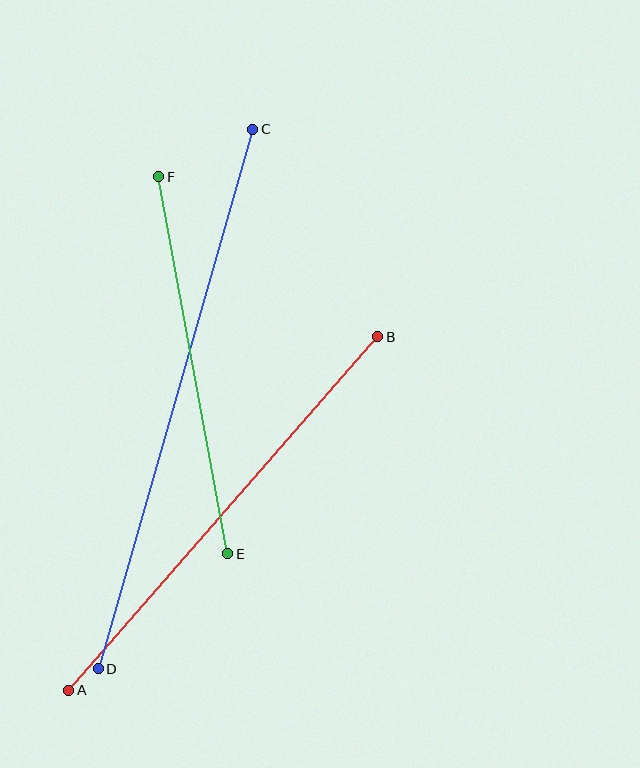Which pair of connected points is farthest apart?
Points C and D are farthest apart.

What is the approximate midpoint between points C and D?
The midpoint is at approximately (175, 399) pixels.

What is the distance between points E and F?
The distance is approximately 383 pixels.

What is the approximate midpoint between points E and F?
The midpoint is at approximately (193, 365) pixels.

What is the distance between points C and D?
The distance is approximately 562 pixels.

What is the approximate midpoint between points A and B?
The midpoint is at approximately (223, 513) pixels.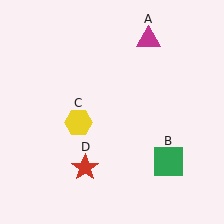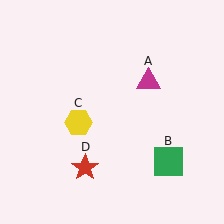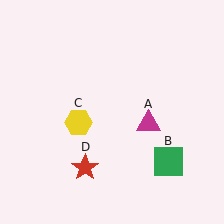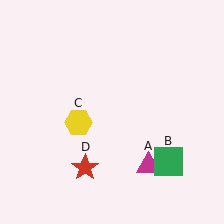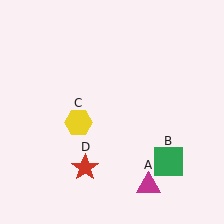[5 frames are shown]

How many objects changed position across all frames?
1 object changed position: magenta triangle (object A).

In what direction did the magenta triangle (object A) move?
The magenta triangle (object A) moved down.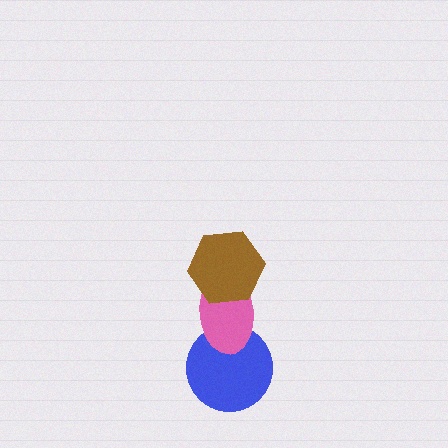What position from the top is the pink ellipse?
The pink ellipse is 2nd from the top.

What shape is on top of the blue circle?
The pink ellipse is on top of the blue circle.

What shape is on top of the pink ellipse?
The brown hexagon is on top of the pink ellipse.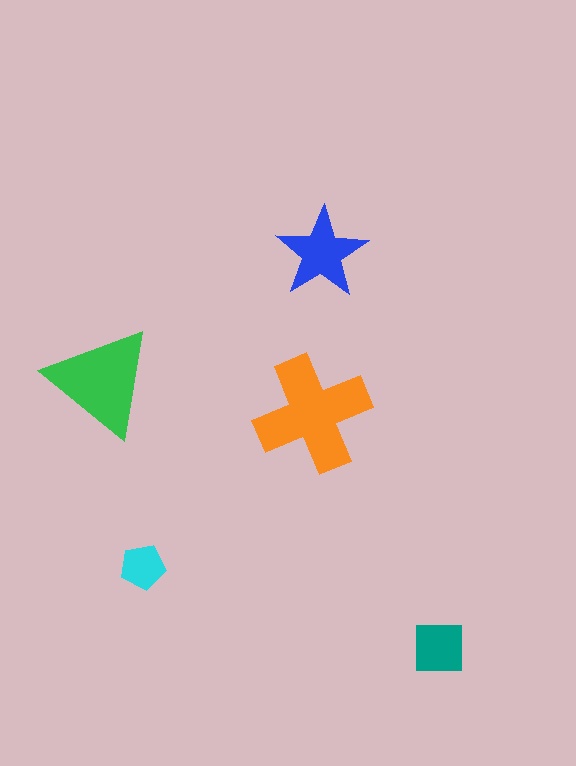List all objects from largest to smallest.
The orange cross, the green triangle, the blue star, the teal square, the cyan pentagon.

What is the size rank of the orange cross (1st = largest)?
1st.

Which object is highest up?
The blue star is topmost.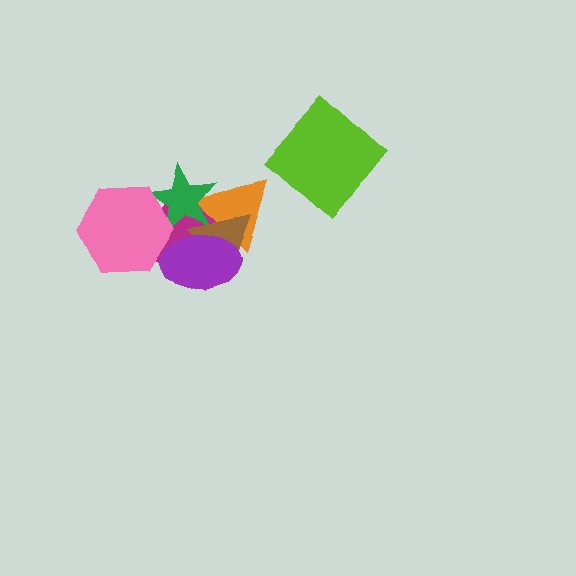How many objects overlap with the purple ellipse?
4 objects overlap with the purple ellipse.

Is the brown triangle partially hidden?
Yes, it is partially covered by another shape.